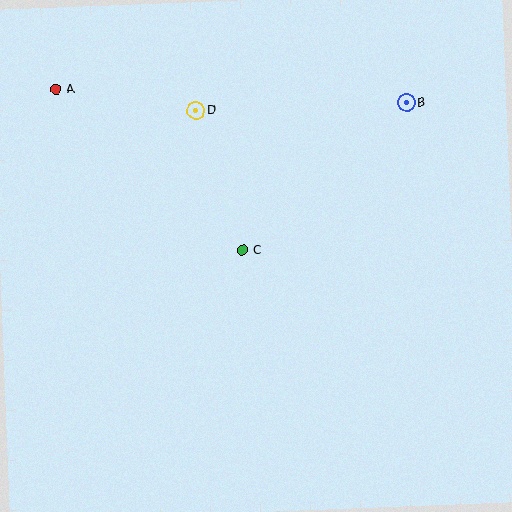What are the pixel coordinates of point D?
Point D is at (196, 111).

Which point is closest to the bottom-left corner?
Point C is closest to the bottom-left corner.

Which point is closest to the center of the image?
Point C at (242, 251) is closest to the center.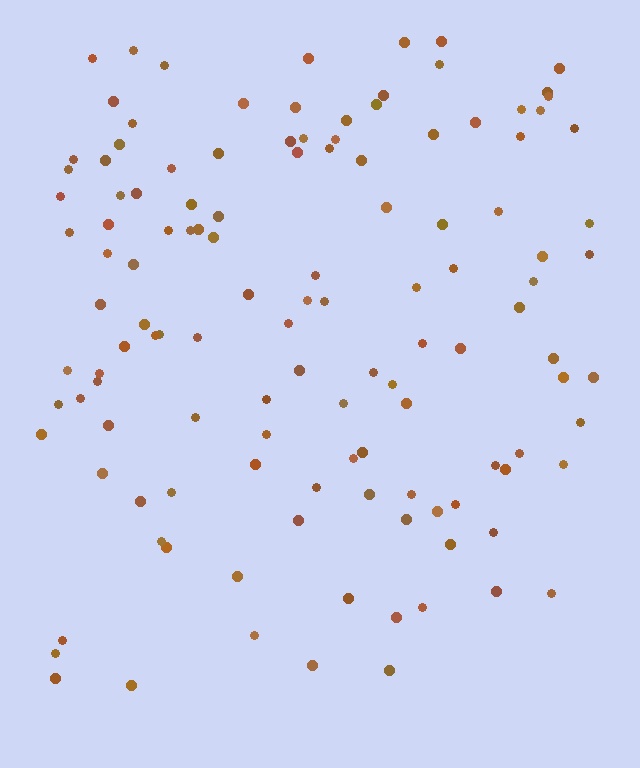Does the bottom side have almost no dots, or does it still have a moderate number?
Still a moderate number, just noticeably fewer than the top.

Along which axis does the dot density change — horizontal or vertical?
Vertical.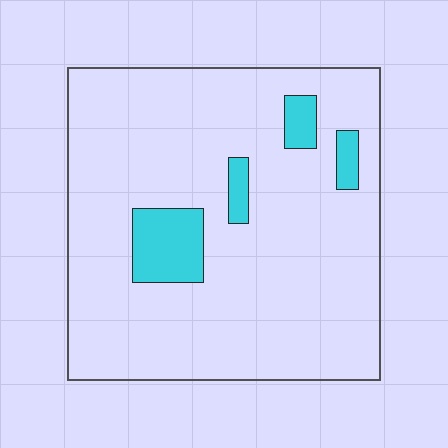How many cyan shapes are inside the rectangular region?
4.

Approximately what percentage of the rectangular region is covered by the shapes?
Approximately 10%.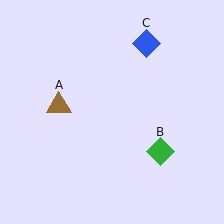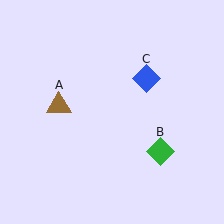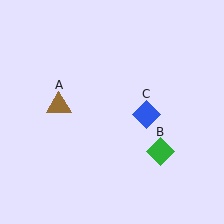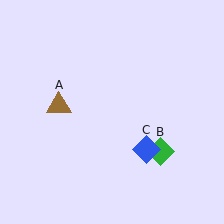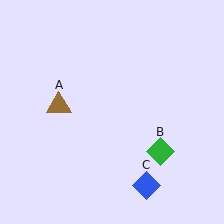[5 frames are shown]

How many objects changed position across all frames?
1 object changed position: blue diamond (object C).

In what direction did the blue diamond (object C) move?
The blue diamond (object C) moved down.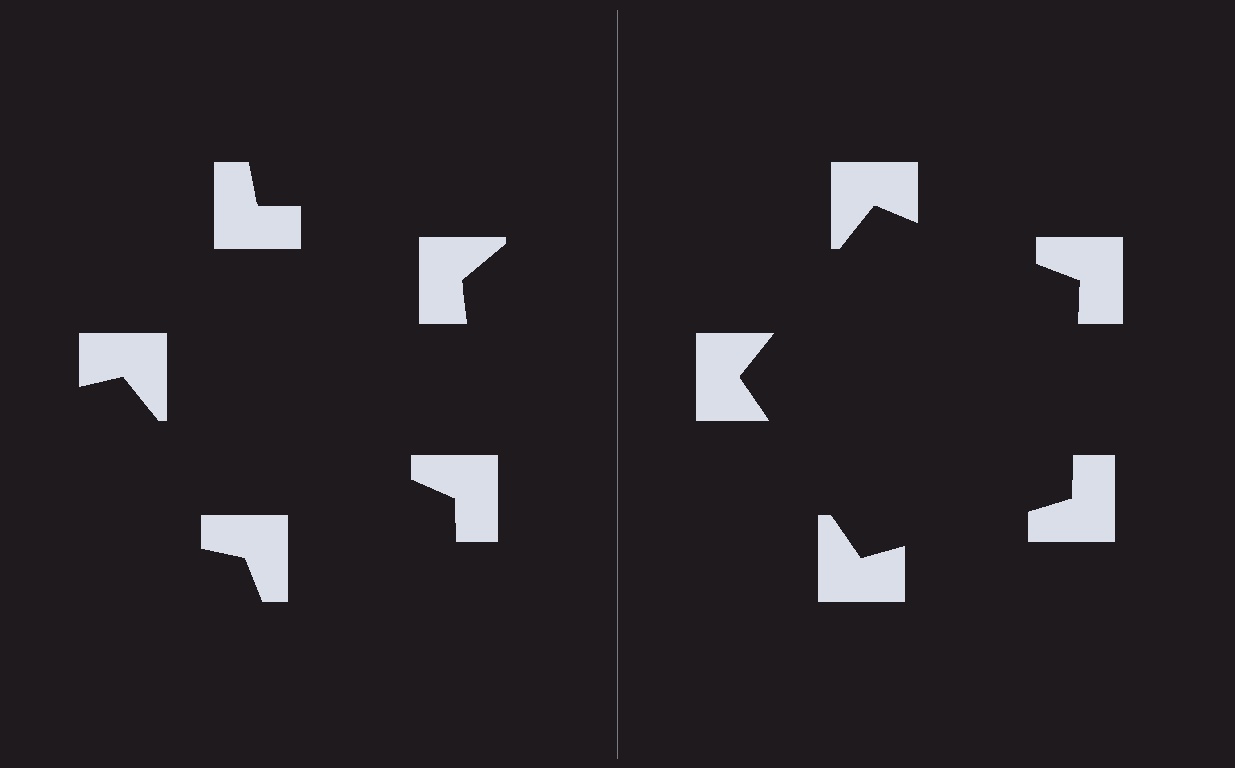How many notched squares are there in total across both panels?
10 — 5 on each side.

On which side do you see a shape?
An illusory pentagon appears on the right side. On the left side the wedge cuts are rotated, so no coherent shape forms.